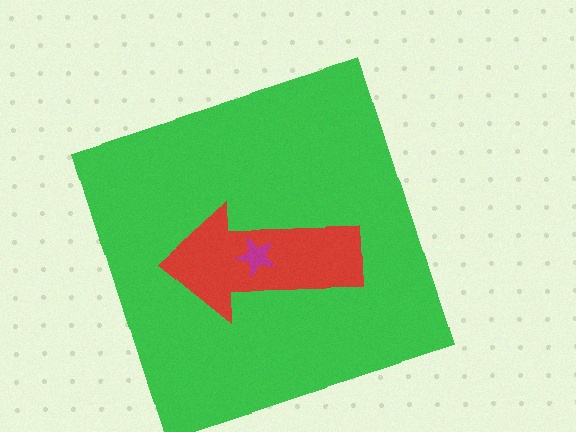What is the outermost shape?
The green square.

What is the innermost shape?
The magenta star.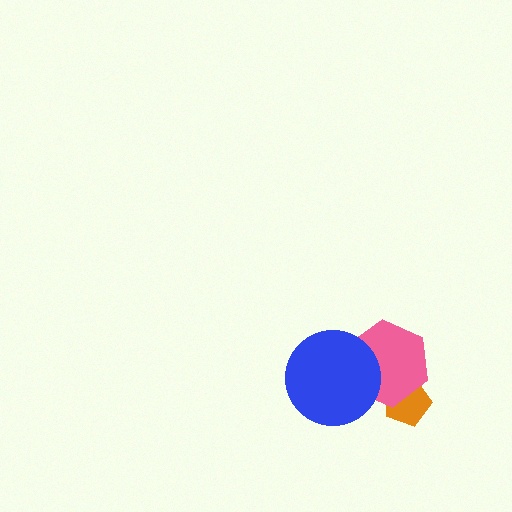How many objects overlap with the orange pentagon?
1 object overlaps with the orange pentagon.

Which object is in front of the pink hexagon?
The blue circle is in front of the pink hexagon.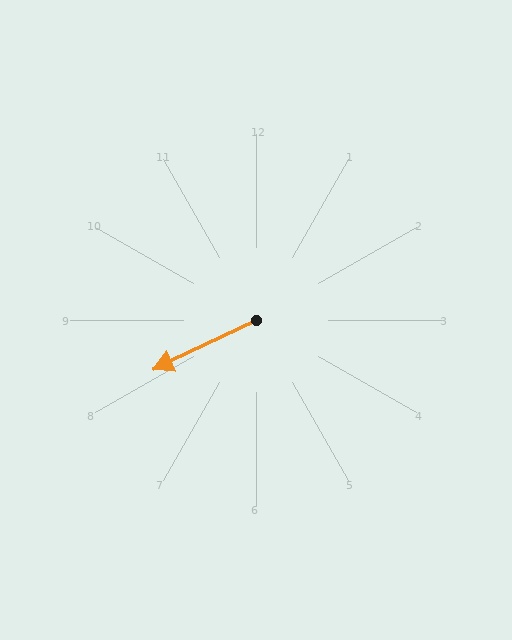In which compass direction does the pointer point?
Southwest.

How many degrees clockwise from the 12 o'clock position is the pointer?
Approximately 244 degrees.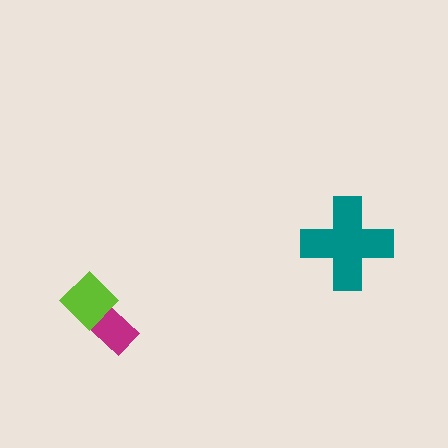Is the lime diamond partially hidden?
No, no other shape covers it.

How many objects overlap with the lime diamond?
1 object overlaps with the lime diamond.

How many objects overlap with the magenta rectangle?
1 object overlaps with the magenta rectangle.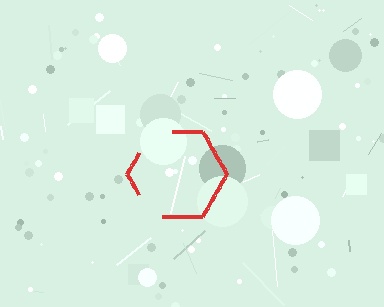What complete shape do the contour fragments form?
The contour fragments form a hexagon.